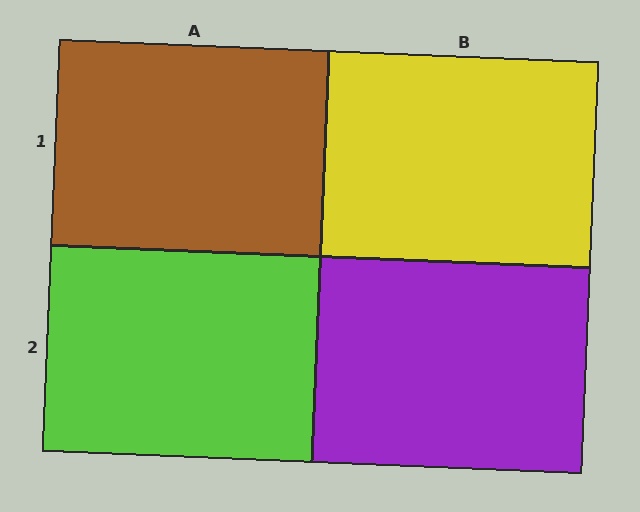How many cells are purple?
1 cell is purple.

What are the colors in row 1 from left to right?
Brown, yellow.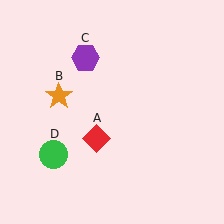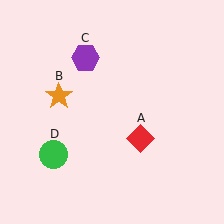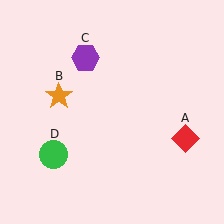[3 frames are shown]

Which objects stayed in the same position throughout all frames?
Orange star (object B) and purple hexagon (object C) and green circle (object D) remained stationary.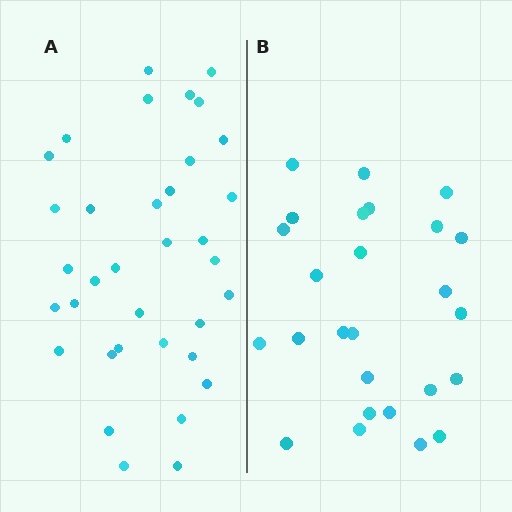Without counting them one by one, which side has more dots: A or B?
Region A (the left region) has more dots.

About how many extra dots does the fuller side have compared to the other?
Region A has roughly 8 or so more dots than region B.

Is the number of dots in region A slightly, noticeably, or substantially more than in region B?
Region A has noticeably more, but not dramatically so. The ratio is roughly 1.3 to 1.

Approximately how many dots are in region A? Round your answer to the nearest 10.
About 40 dots. (The exact count is 35, which rounds to 40.)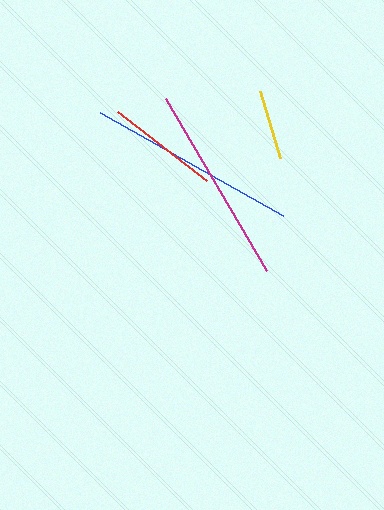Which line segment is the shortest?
The yellow line is the shortest at approximately 70 pixels.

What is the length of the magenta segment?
The magenta segment is approximately 199 pixels long.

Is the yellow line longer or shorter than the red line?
The red line is longer than the yellow line.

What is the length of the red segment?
The red segment is approximately 112 pixels long.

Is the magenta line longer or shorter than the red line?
The magenta line is longer than the red line.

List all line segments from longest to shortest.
From longest to shortest: blue, magenta, red, yellow.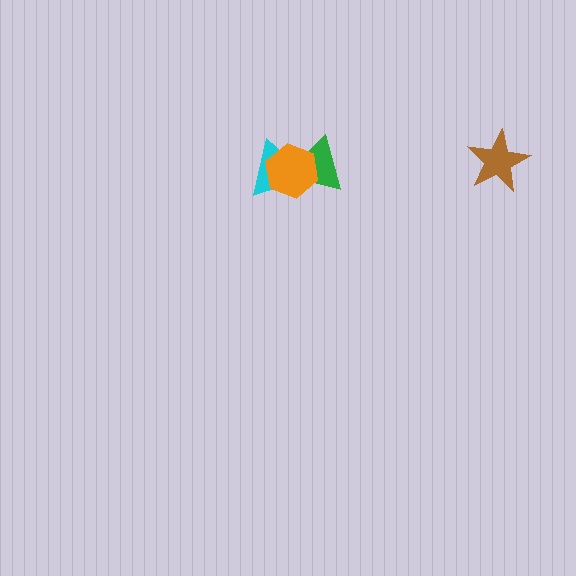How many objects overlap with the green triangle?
2 objects overlap with the green triangle.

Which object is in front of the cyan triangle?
The orange hexagon is in front of the cyan triangle.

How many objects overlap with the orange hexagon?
2 objects overlap with the orange hexagon.